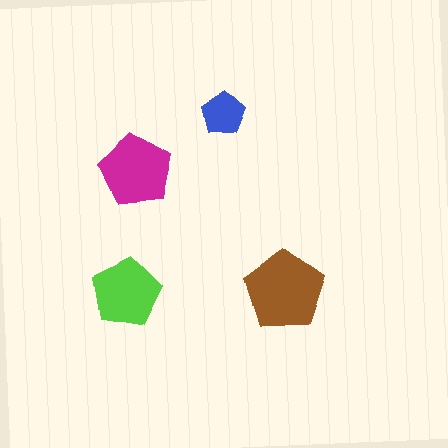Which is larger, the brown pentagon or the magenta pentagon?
The brown one.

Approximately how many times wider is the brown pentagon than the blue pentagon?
About 2 times wider.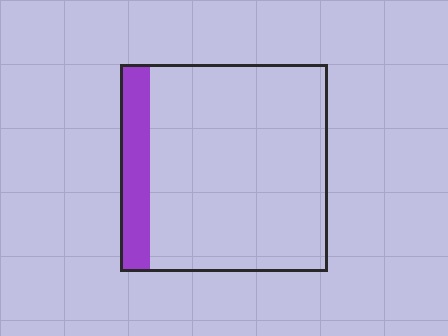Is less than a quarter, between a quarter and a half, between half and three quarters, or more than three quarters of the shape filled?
Less than a quarter.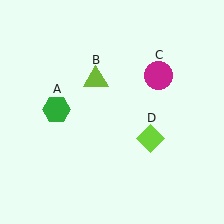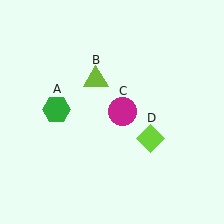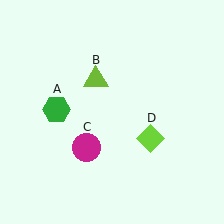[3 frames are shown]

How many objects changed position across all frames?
1 object changed position: magenta circle (object C).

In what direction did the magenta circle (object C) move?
The magenta circle (object C) moved down and to the left.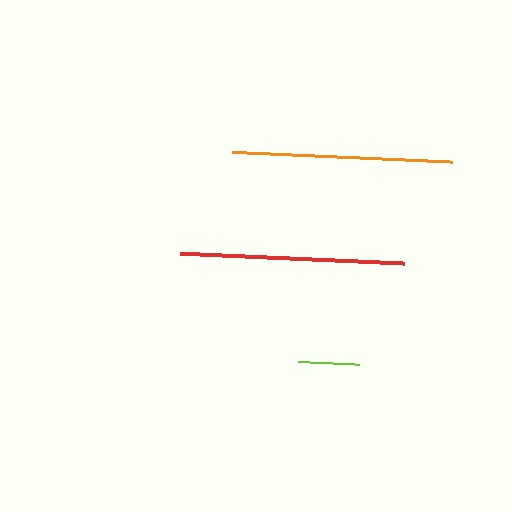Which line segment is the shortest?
The lime line is the shortest at approximately 61 pixels.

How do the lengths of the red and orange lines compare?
The red and orange lines are approximately the same length.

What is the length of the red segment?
The red segment is approximately 224 pixels long.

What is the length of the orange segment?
The orange segment is approximately 220 pixels long.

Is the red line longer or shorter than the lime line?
The red line is longer than the lime line.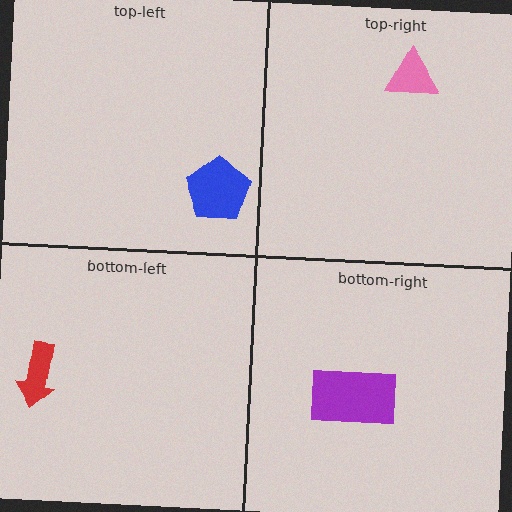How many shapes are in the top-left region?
1.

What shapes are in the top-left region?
The blue pentagon.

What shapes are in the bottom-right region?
The purple rectangle.